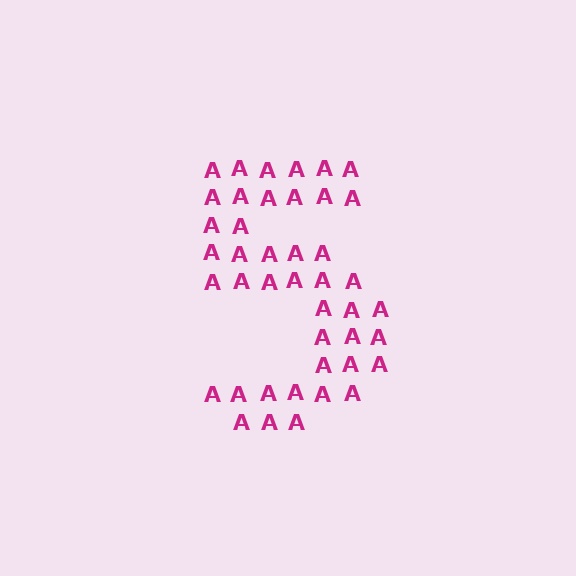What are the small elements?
The small elements are letter A's.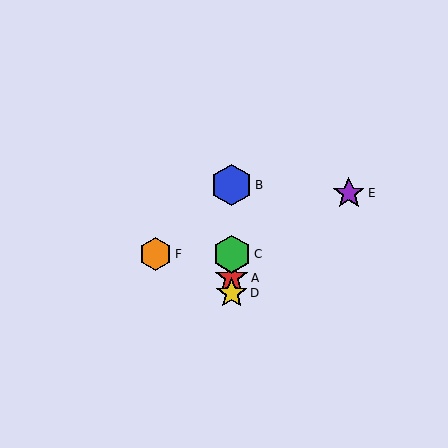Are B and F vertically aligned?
No, B is at x≈232 and F is at x≈156.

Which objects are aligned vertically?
Objects A, B, C, D are aligned vertically.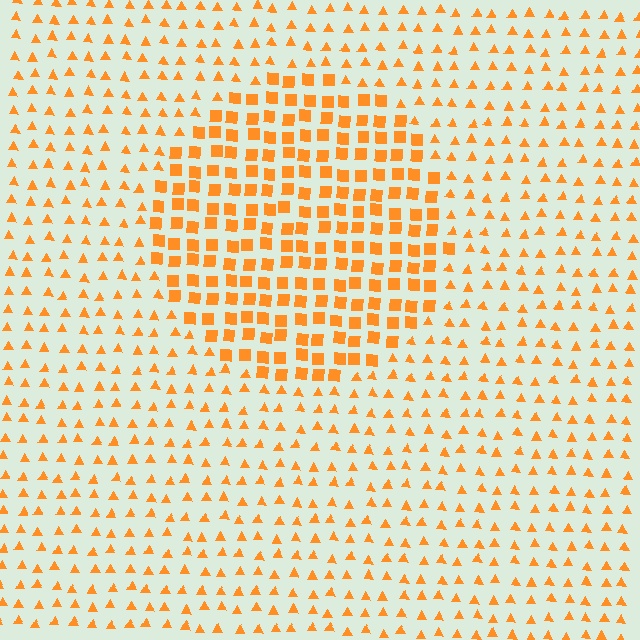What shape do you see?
I see a circle.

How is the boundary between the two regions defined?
The boundary is defined by a change in element shape: squares inside vs. triangles outside. All elements share the same color and spacing.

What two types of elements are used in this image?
The image uses squares inside the circle region and triangles outside it.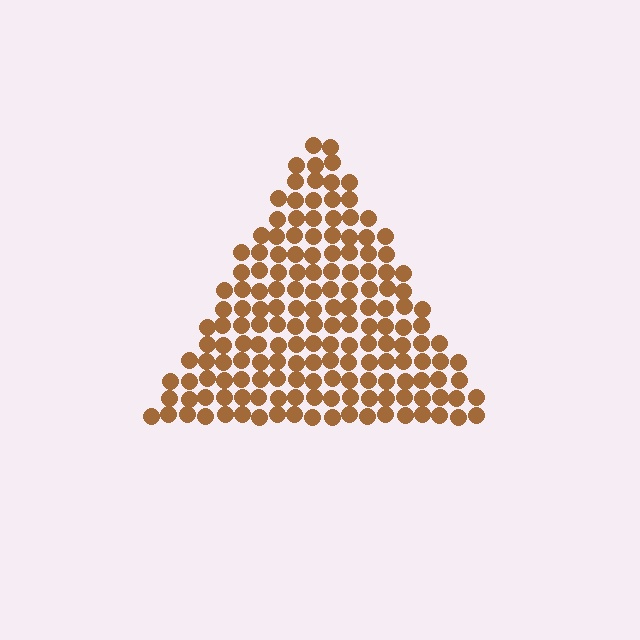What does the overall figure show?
The overall figure shows a triangle.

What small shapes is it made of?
It is made of small circles.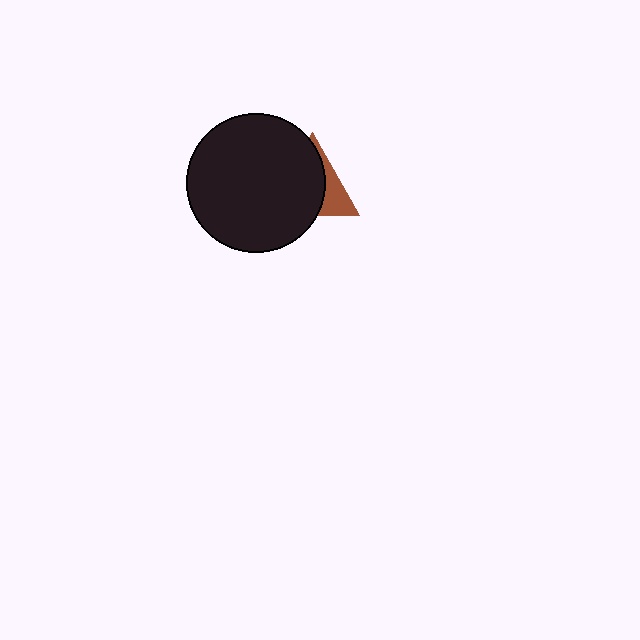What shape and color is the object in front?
The object in front is a black circle.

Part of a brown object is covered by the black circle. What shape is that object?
It is a triangle.